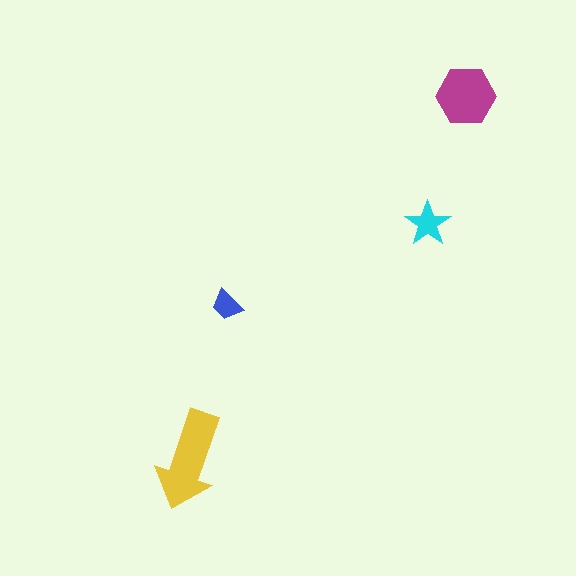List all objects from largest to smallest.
The yellow arrow, the magenta hexagon, the cyan star, the blue trapezoid.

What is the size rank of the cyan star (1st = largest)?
3rd.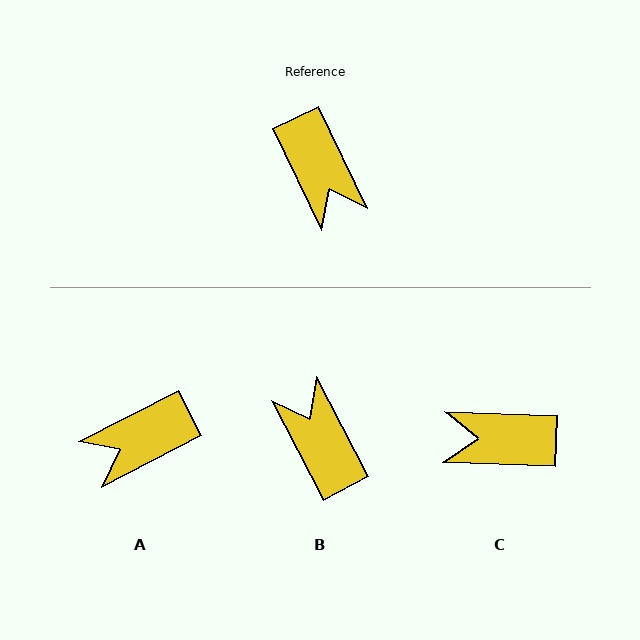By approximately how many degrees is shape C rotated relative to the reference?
Approximately 118 degrees clockwise.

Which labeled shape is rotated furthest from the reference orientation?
B, about 178 degrees away.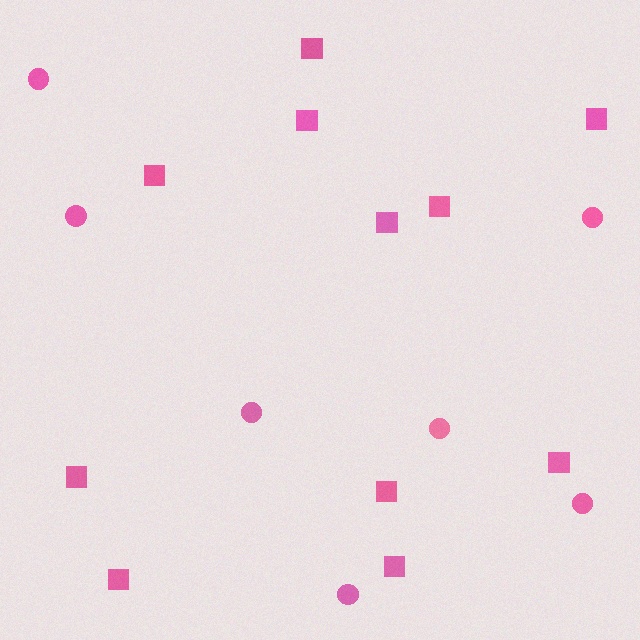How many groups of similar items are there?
There are 2 groups: one group of squares (11) and one group of circles (7).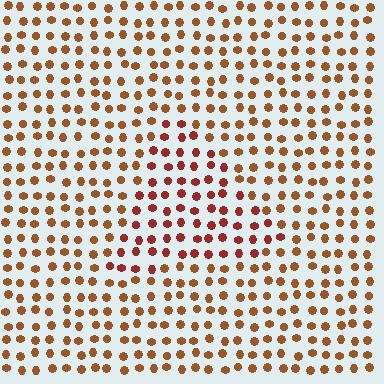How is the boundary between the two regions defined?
The boundary is defined purely by a slight shift in hue (about 25 degrees). Spacing, size, and orientation are identical on both sides.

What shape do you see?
I see a triangle.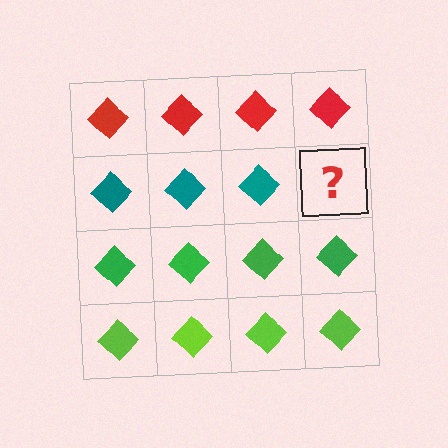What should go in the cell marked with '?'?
The missing cell should contain a teal diamond.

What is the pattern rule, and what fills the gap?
The rule is that each row has a consistent color. The gap should be filled with a teal diamond.